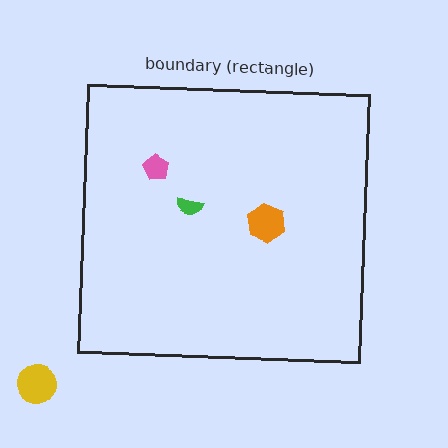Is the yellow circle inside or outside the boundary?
Outside.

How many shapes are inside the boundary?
3 inside, 1 outside.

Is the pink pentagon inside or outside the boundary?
Inside.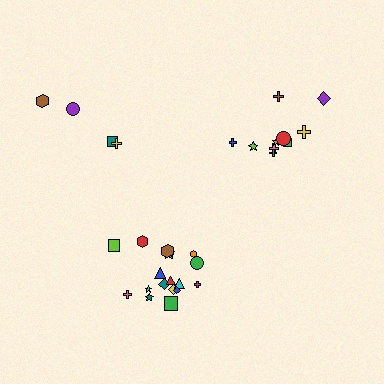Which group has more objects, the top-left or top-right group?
The top-right group.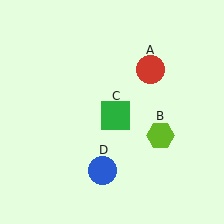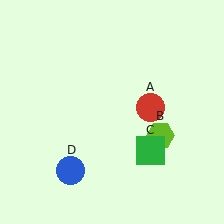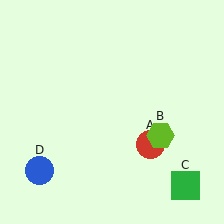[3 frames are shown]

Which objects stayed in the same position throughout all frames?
Lime hexagon (object B) remained stationary.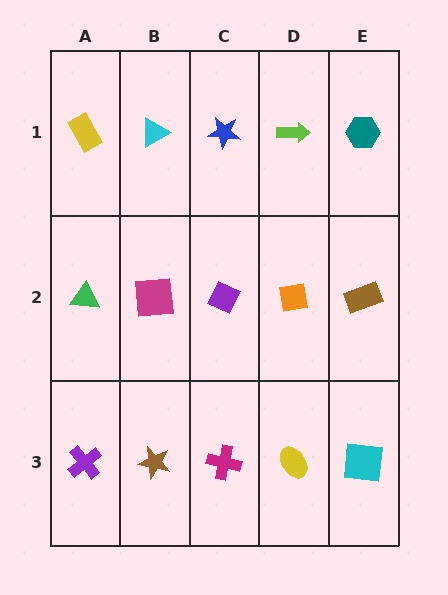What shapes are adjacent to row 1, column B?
A magenta square (row 2, column B), a yellow rectangle (row 1, column A), a blue star (row 1, column C).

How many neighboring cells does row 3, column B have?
3.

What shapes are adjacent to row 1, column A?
A green triangle (row 2, column A), a cyan triangle (row 1, column B).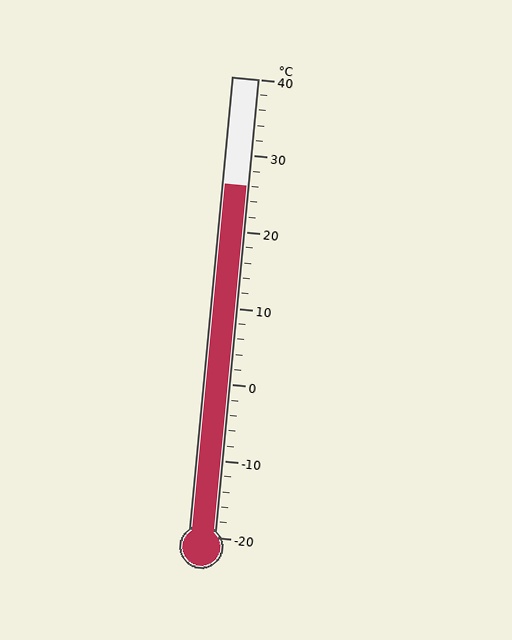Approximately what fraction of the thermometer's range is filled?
The thermometer is filled to approximately 75% of its range.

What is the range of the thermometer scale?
The thermometer scale ranges from -20°C to 40°C.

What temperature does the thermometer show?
The thermometer shows approximately 26°C.